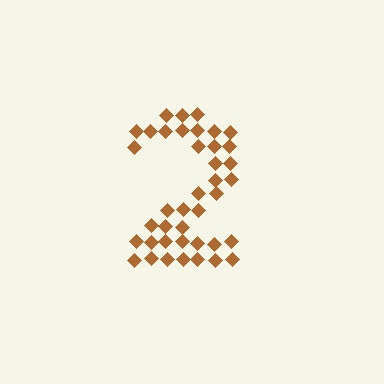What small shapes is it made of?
It is made of small diamonds.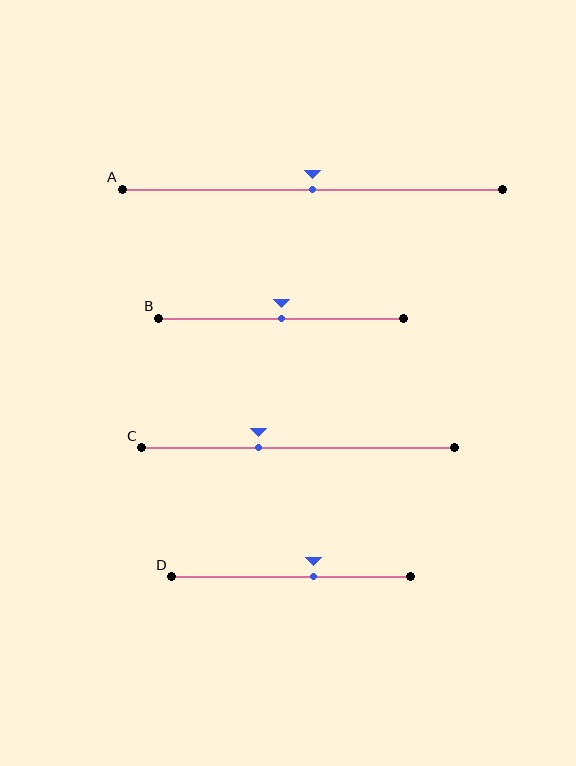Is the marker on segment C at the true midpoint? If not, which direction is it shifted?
No, the marker on segment C is shifted to the left by about 13% of the segment length.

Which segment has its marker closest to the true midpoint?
Segment A has its marker closest to the true midpoint.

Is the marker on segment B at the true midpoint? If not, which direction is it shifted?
Yes, the marker on segment B is at the true midpoint.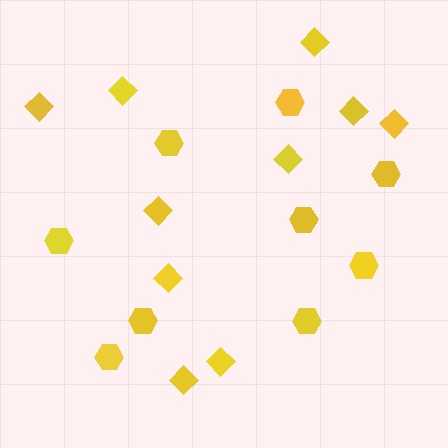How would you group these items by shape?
There are 2 groups: one group of hexagons (9) and one group of diamonds (10).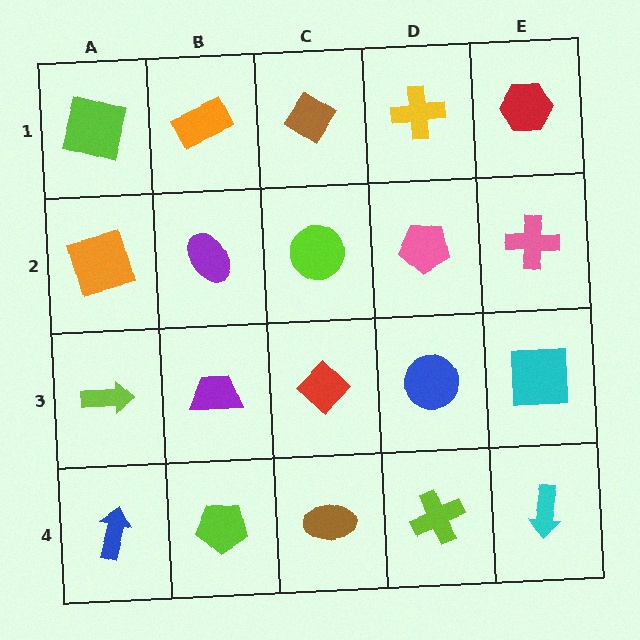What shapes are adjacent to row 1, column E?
A pink cross (row 2, column E), a yellow cross (row 1, column D).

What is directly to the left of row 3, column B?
A lime arrow.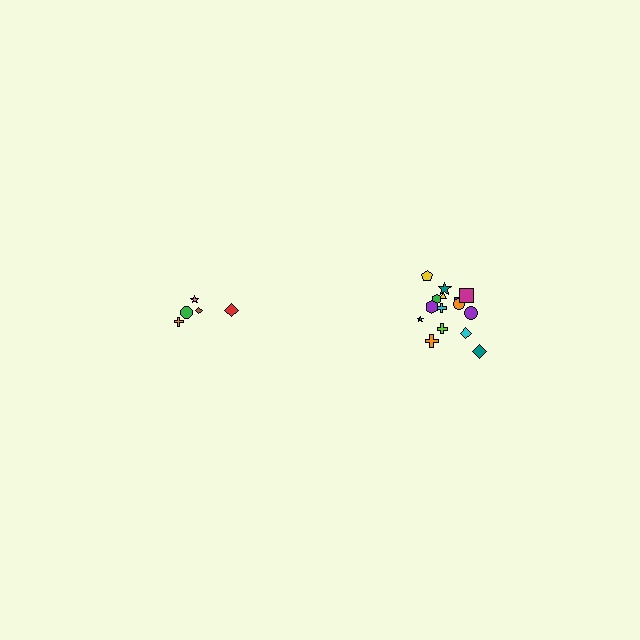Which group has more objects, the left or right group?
The right group.